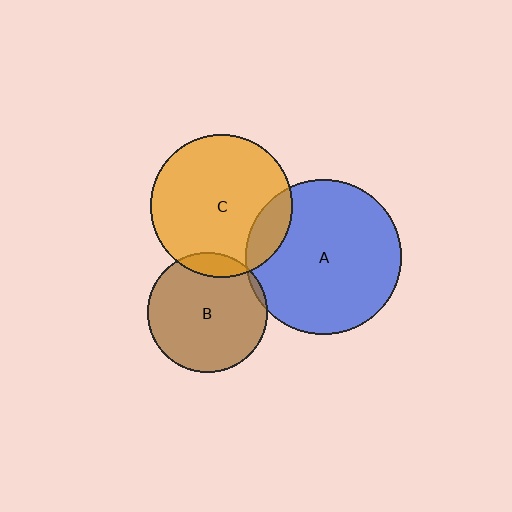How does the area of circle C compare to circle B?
Approximately 1.4 times.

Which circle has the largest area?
Circle A (blue).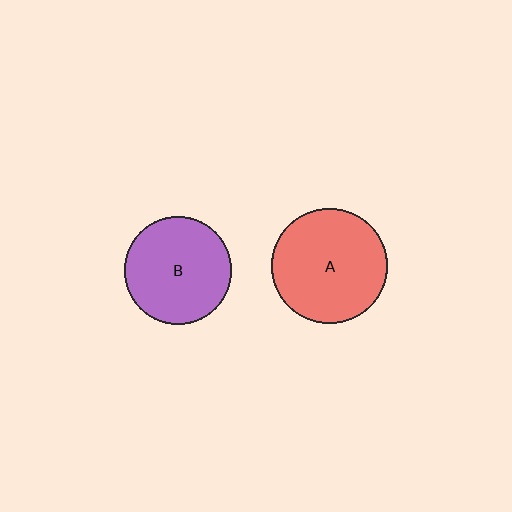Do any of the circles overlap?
No, none of the circles overlap.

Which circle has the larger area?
Circle A (red).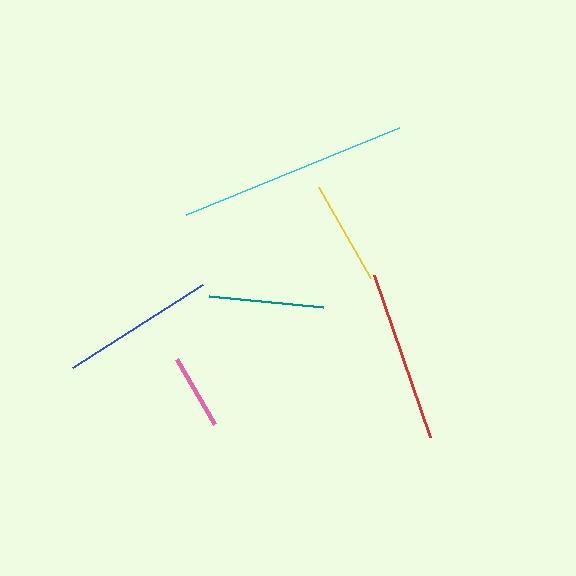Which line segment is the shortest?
The pink line is the shortest at approximately 75 pixels.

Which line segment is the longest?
The cyan line is the longest at approximately 230 pixels.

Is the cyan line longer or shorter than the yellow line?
The cyan line is longer than the yellow line.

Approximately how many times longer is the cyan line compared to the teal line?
The cyan line is approximately 2.0 times the length of the teal line.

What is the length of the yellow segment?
The yellow segment is approximately 104 pixels long.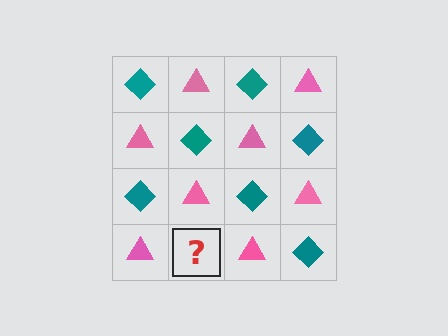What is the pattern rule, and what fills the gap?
The rule is that it alternates teal diamond and pink triangle in a checkerboard pattern. The gap should be filled with a teal diamond.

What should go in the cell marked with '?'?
The missing cell should contain a teal diamond.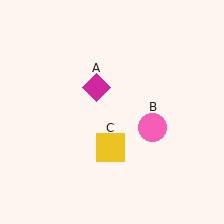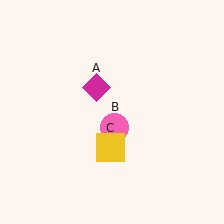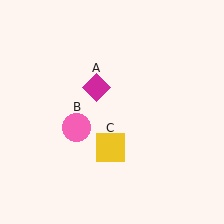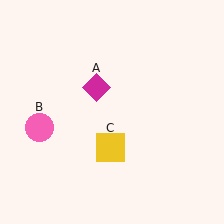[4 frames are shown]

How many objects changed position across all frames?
1 object changed position: pink circle (object B).